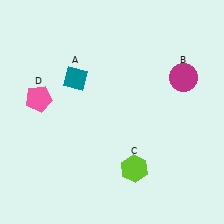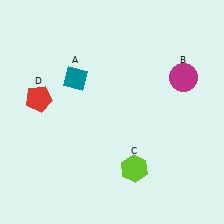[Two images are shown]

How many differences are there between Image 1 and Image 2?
There is 1 difference between the two images.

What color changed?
The pentagon (D) changed from pink in Image 1 to red in Image 2.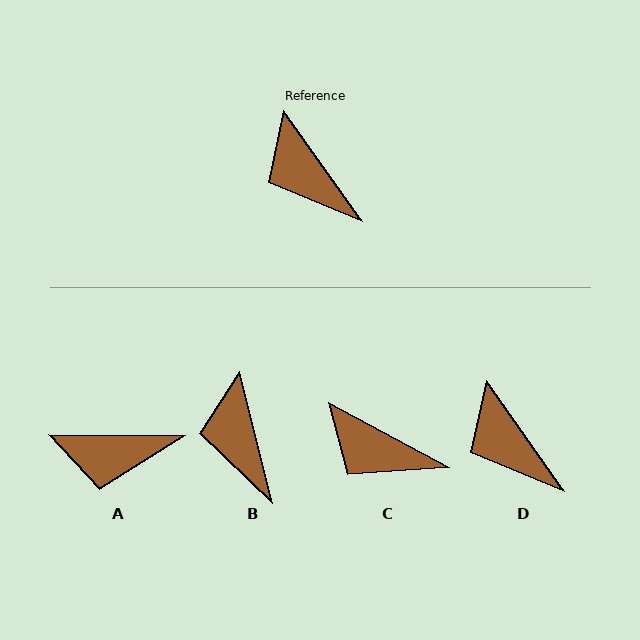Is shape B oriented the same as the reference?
No, it is off by about 21 degrees.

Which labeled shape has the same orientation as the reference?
D.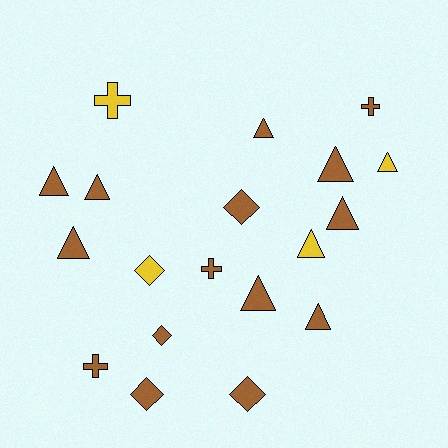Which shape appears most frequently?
Triangle, with 10 objects.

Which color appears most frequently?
Brown, with 15 objects.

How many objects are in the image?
There are 19 objects.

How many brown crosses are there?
There are 3 brown crosses.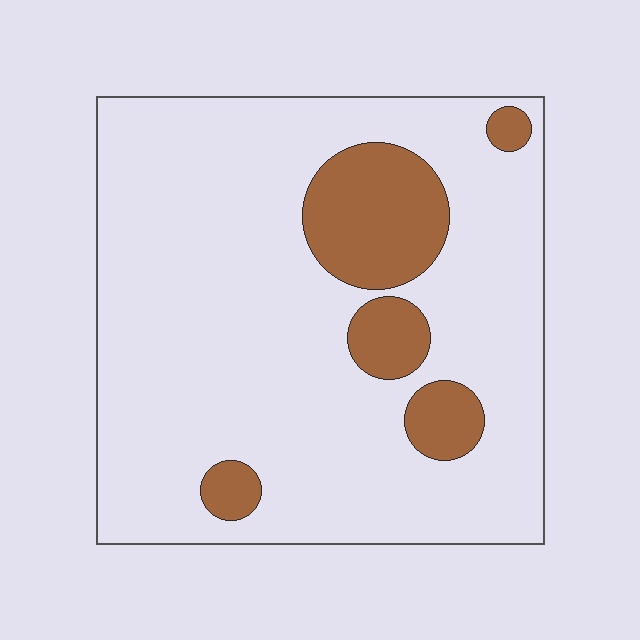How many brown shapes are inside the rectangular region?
5.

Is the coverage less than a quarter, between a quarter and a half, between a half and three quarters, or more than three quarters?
Less than a quarter.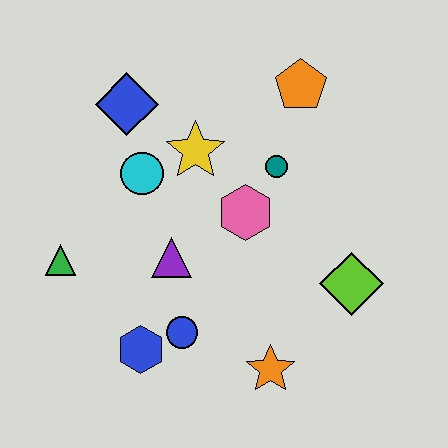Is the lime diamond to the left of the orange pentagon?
No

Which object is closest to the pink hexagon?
The teal circle is closest to the pink hexagon.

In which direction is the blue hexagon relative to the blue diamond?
The blue hexagon is below the blue diamond.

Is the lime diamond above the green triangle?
No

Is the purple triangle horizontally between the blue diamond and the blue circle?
Yes